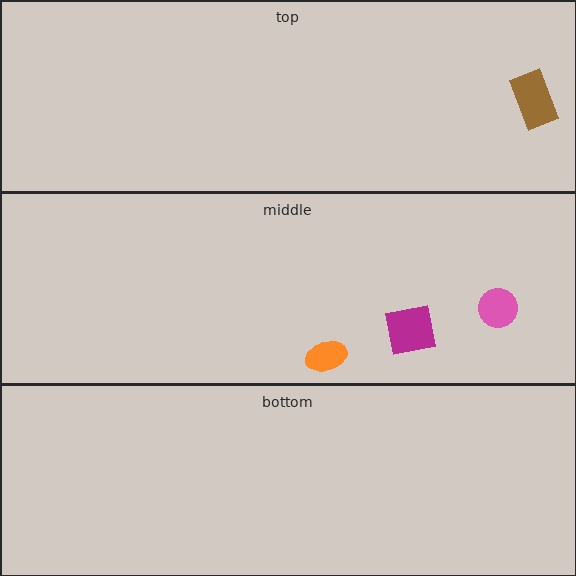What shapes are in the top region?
The brown rectangle.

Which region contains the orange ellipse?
The middle region.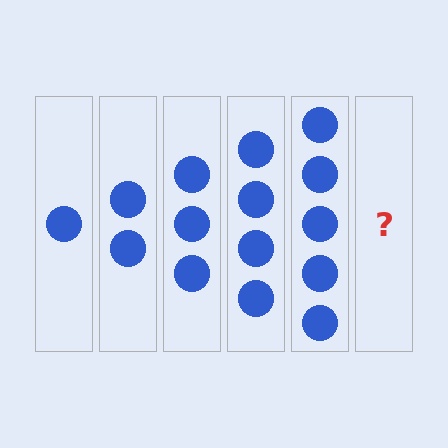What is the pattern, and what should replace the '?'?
The pattern is that each step adds one more circle. The '?' should be 6 circles.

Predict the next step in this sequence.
The next step is 6 circles.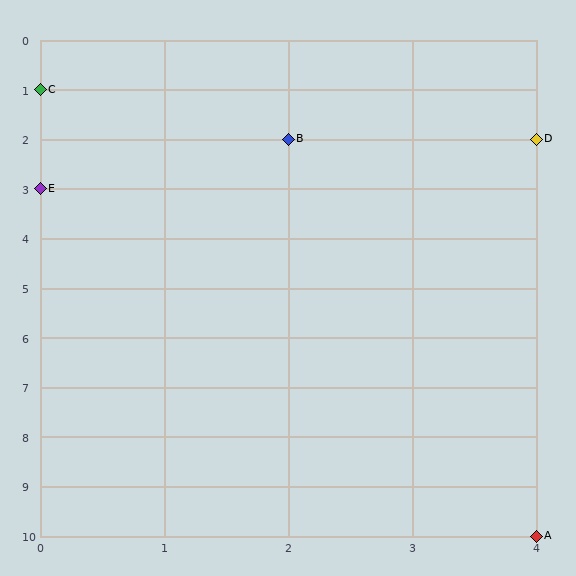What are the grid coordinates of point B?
Point B is at grid coordinates (2, 2).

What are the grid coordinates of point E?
Point E is at grid coordinates (0, 3).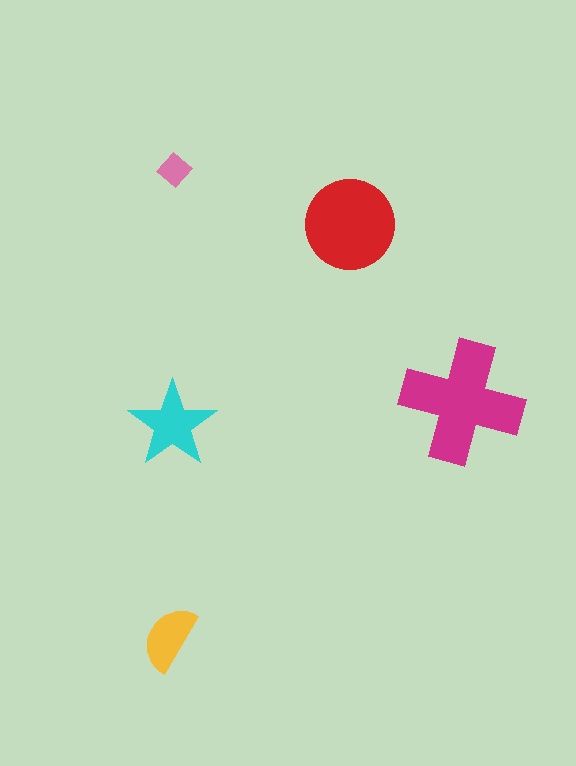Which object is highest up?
The pink diamond is topmost.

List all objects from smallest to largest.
The pink diamond, the yellow semicircle, the cyan star, the red circle, the magenta cross.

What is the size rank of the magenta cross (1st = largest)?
1st.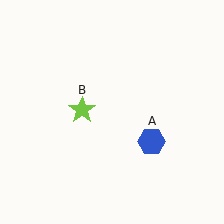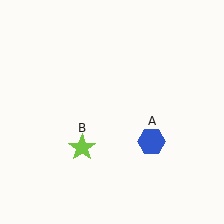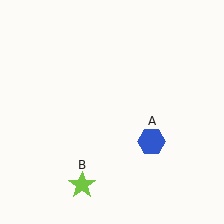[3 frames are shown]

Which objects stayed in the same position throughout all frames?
Blue hexagon (object A) remained stationary.